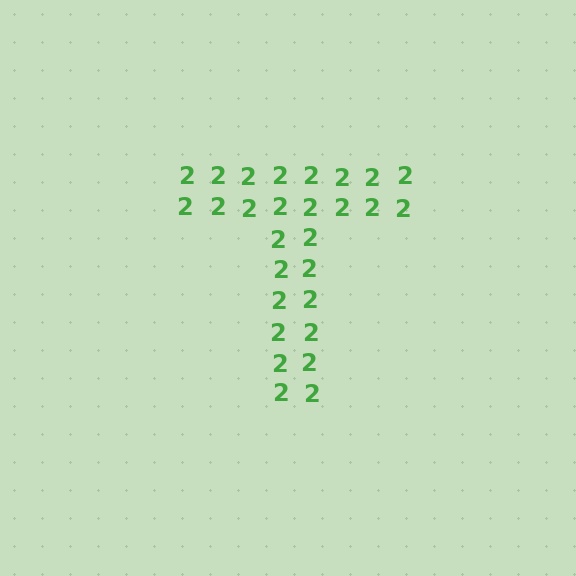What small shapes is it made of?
It is made of small digit 2's.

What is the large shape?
The large shape is the letter T.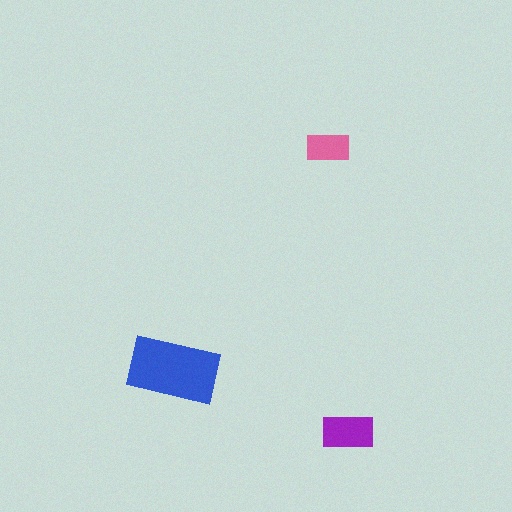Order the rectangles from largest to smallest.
the blue one, the purple one, the pink one.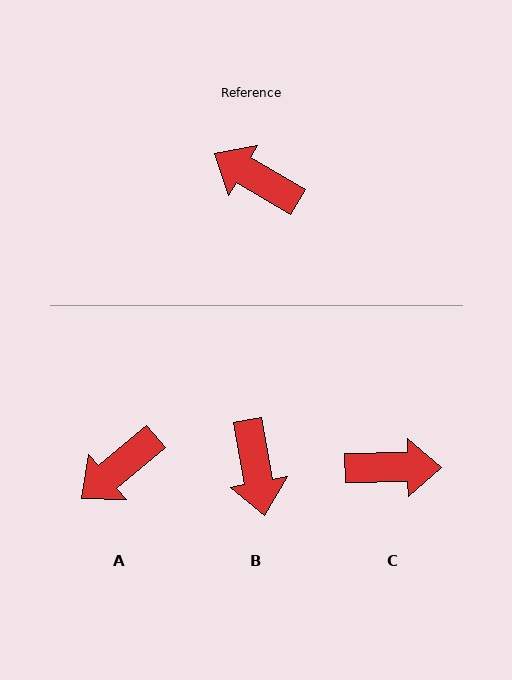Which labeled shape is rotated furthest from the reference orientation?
C, about 150 degrees away.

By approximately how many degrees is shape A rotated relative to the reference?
Approximately 70 degrees counter-clockwise.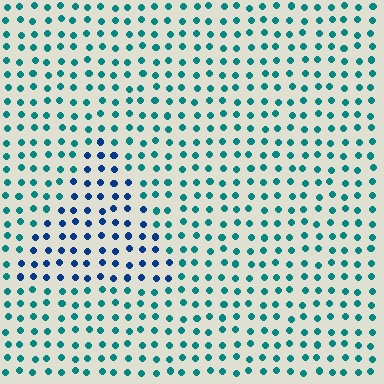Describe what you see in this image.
The image is filled with small teal elements in a uniform arrangement. A triangle-shaped region is visible where the elements are tinted to a slightly different hue, forming a subtle color boundary.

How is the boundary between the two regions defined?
The boundary is defined purely by a slight shift in hue (about 40 degrees). Spacing, size, and orientation are identical on both sides.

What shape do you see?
I see a triangle.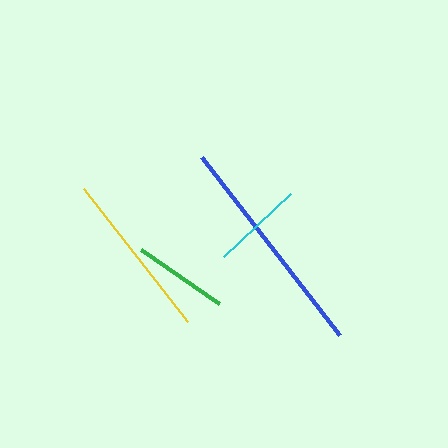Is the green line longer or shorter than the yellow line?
The yellow line is longer than the green line.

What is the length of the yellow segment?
The yellow segment is approximately 168 pixels long.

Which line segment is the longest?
The blue line is the longest at approximately 225 pixels.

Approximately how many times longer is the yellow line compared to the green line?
The yellow line is approximately 1.8 times the length of the green line.